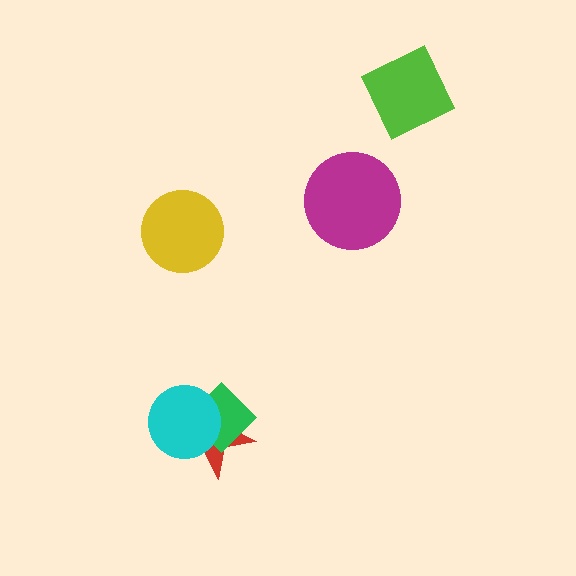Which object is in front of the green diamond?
The cyan circle is in front of the green diamond.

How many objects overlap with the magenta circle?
0 objects overlap with the magenta circle.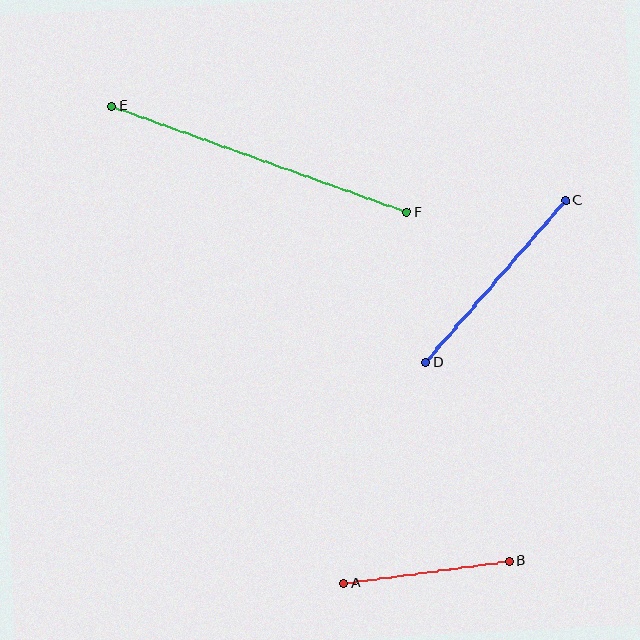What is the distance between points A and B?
The distance is approximately 167 pixels.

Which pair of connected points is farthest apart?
Points E and F are farthest apart.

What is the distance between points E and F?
The distance is approximately 313 pixels.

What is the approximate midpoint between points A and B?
The midpoint is at approximately (427, 572) pixels.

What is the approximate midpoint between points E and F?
The midpoint is at approximately (259, 159) pixels.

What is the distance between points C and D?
The distance is approximately 214 pixels.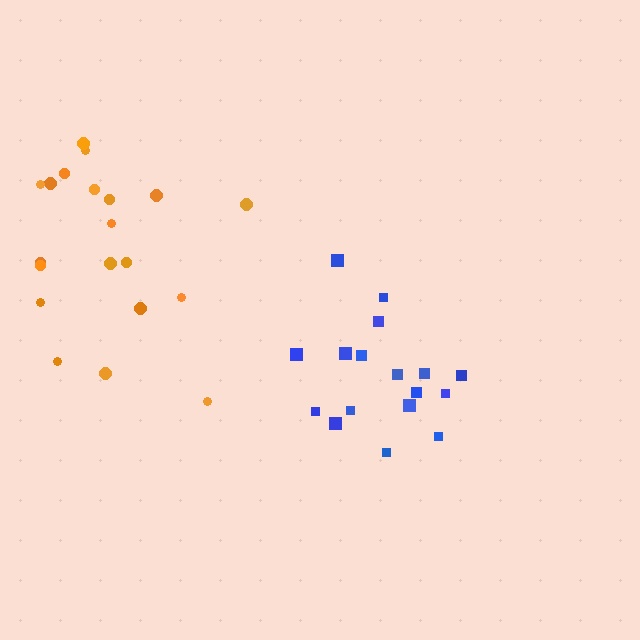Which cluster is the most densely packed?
Blue.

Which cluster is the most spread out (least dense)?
Orange.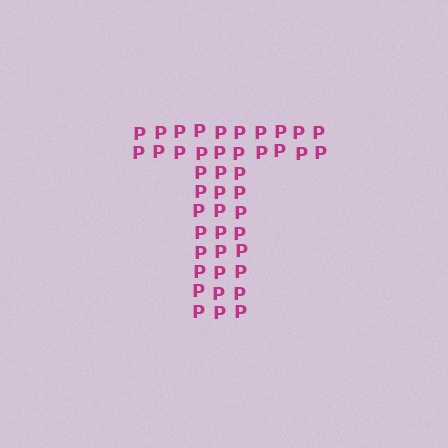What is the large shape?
The large shape is the letter T.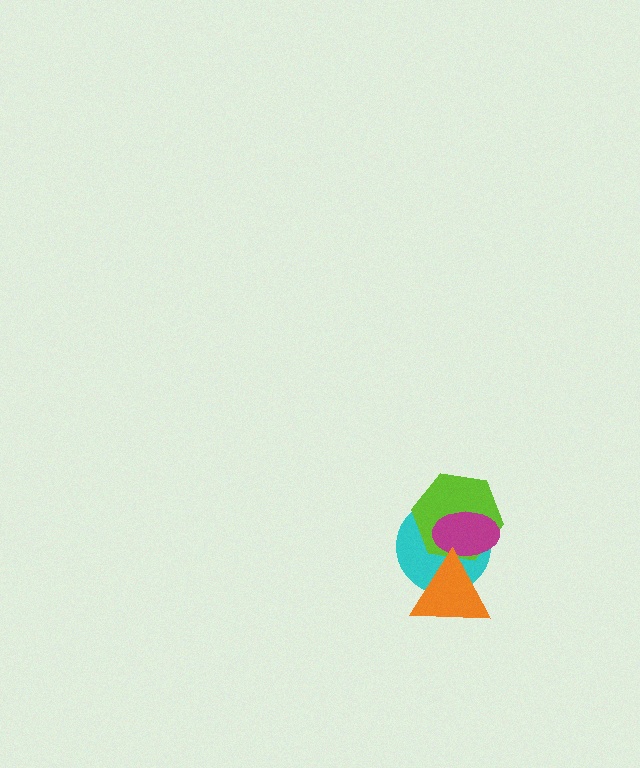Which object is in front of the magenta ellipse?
The orange triangle is in front of the magenta ellipse.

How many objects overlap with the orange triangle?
3 objects overlap with the orange triangle.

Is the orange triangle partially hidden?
No, no other shape covers it.